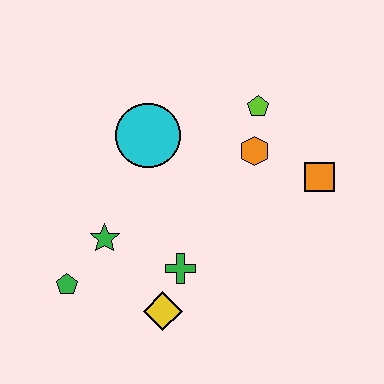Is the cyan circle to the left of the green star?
No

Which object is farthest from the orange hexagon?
The green pentagon is farthest from the orange hexagon.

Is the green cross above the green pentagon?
Yes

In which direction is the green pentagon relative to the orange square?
The green pentagon is to the left of the orange square.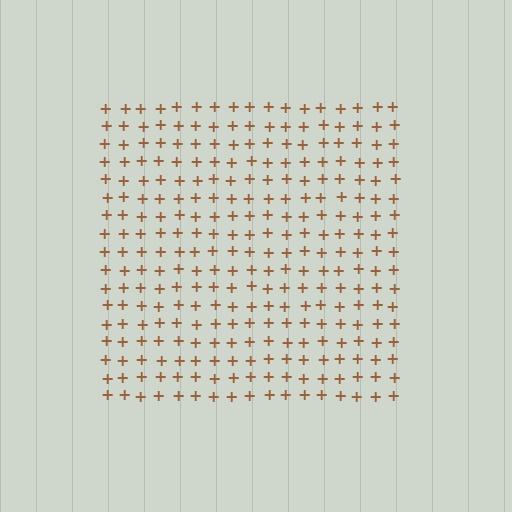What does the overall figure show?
The overall figure shows a square.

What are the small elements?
The small elements are plus signs.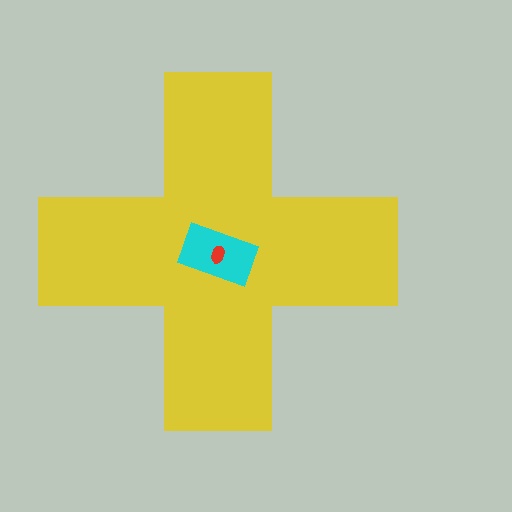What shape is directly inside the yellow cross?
The cyan rectangle.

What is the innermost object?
The red ellipse.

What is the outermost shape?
The yellow cross.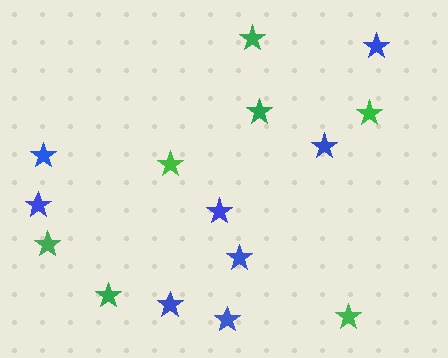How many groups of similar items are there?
There are 2 groups: one group of green stars (7) and one group of blue stars (8).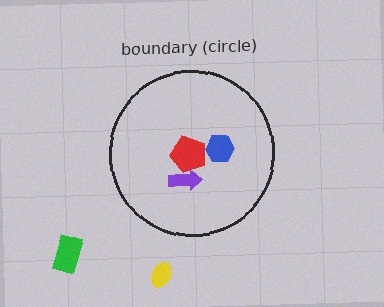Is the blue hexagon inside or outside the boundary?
Inside.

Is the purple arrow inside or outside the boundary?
Inside.